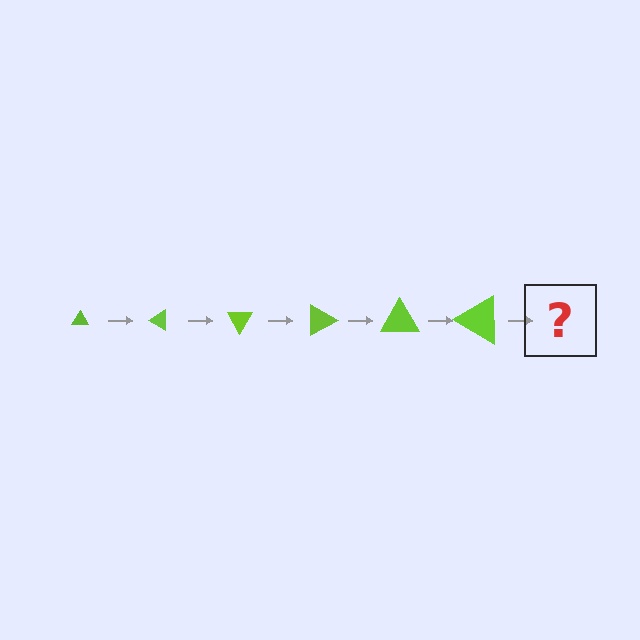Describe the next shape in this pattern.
It should be a triangle, larger than the previous one and rotated 180 degrees from the start.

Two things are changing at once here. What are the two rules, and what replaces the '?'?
The two rules are that the triangle grows larger each step and it rotates 30 degrees each step. The '?' should be a triangle, larger than the previous one and rotated 180 degrees from the start.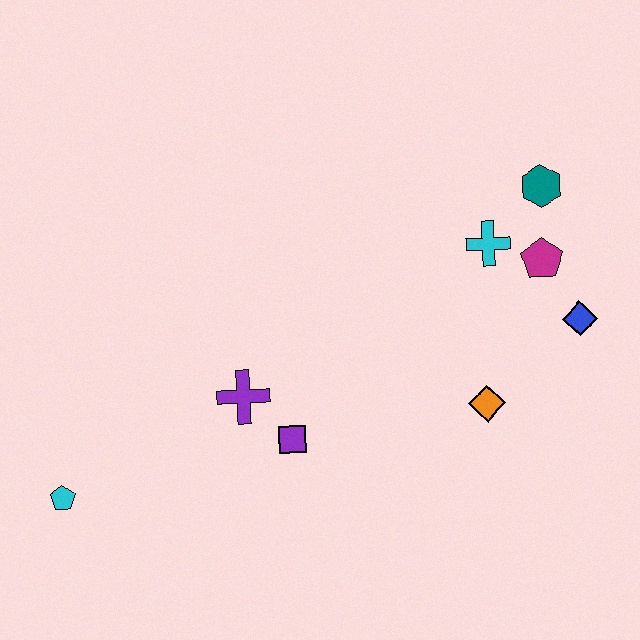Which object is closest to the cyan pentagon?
The purple cross is closest to the cyan pentagon.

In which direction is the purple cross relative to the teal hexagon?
The purple cross is to the left of the teal hexagon.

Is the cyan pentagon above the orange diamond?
No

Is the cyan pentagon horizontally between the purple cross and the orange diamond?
No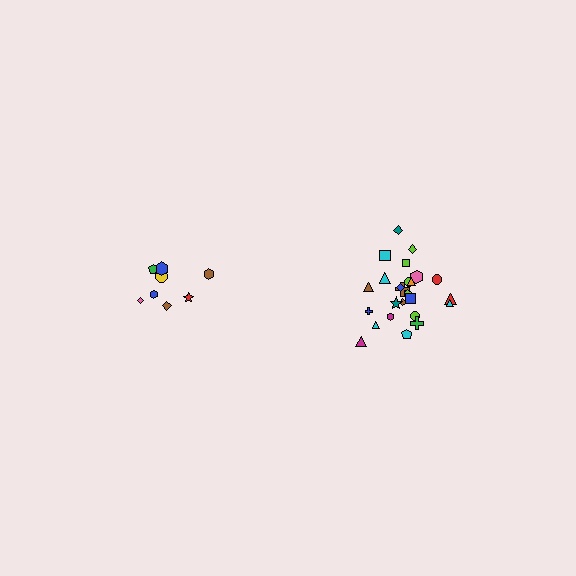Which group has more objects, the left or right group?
The right group.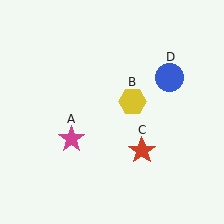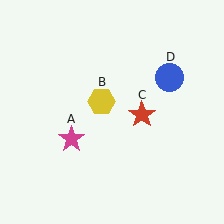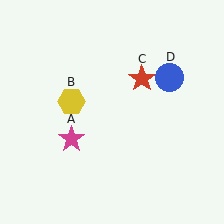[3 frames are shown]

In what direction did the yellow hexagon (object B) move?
The yellow hexagon (object B) moved left.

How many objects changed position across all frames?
2 objects changed position: yellow hexagon (object B), red star (object C).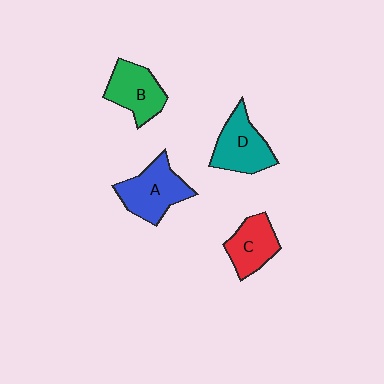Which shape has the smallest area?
Shape C (red).